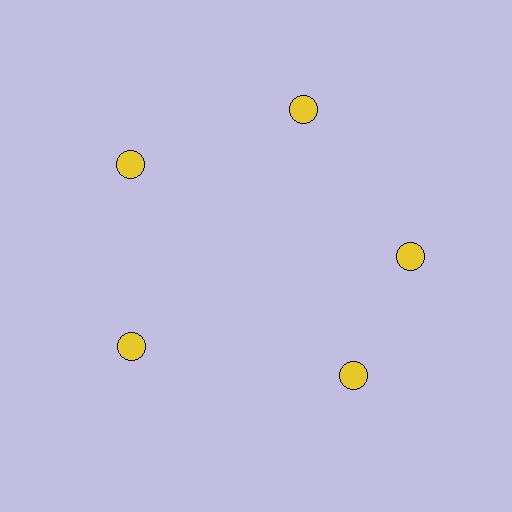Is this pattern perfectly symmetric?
No. The 5 yellow circles are arranged in a ring, but one element near the 5 o'clock position is rotated out of alignment along the ring, breaking the 5-fold rotational symmetry.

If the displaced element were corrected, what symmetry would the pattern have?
It would have 5-fold rotational symmetry — the pattern would map onto itself every 72 degrees.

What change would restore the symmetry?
The symmetry would be restored by rotating it back into even spacing with its neighbors so that all 5 circles sit at equal angles and equal distance from the center.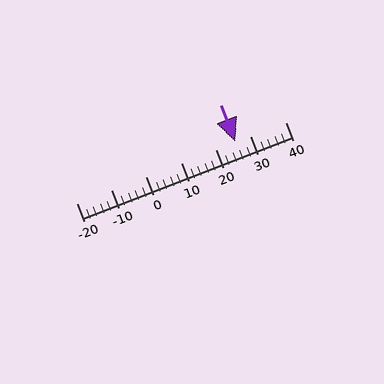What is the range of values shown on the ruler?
The ruler shows values from -20 to 40.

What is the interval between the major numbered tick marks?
The major tick marks are spaced 10 units apart.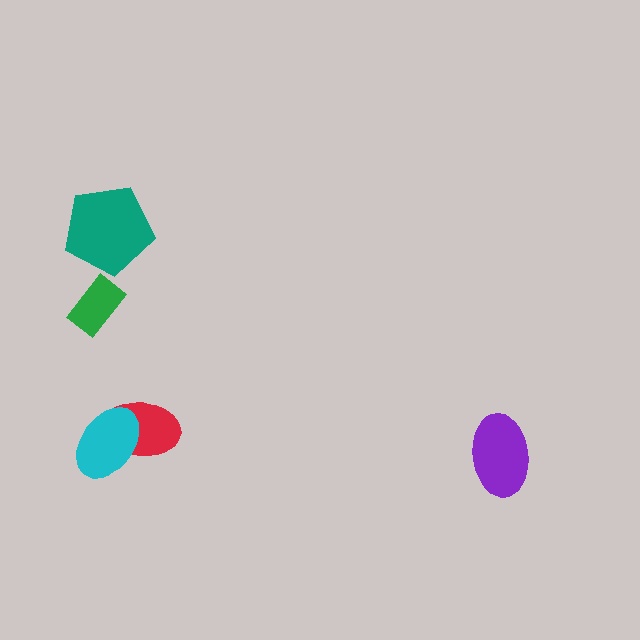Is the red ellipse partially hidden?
Yes, it is partially covered by another shape.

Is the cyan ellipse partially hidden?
No, no other shape covers it.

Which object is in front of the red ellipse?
The cyan ellipse is in front of the red ellipse.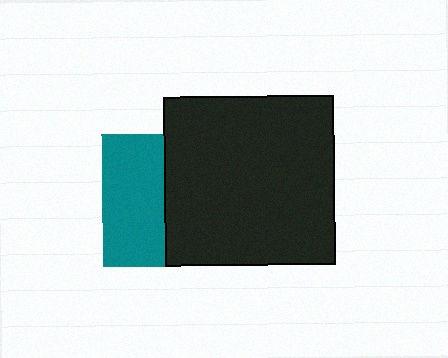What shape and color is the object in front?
The object in front is a black square.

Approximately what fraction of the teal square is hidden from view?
Roughly 54% of the teal square is hidden behind the black square.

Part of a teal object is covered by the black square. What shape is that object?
It is a square.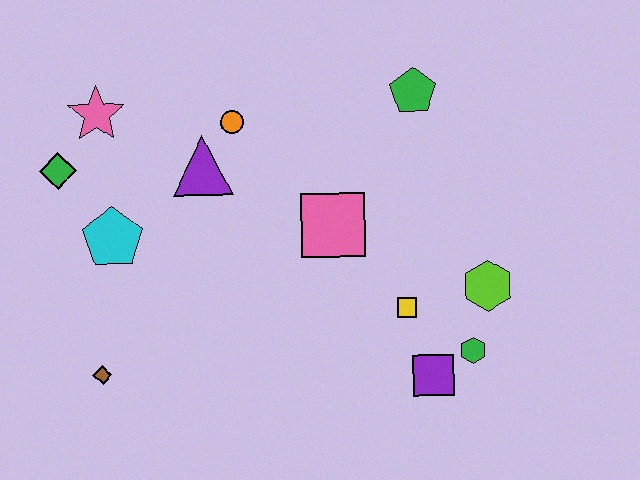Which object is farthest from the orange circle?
The green hexagon is farthest from the orange circle.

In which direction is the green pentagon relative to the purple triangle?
The green pentagon is to the right of the purple triangle.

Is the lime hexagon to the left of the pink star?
No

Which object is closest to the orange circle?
The purple triangle is closest to the orange circle.